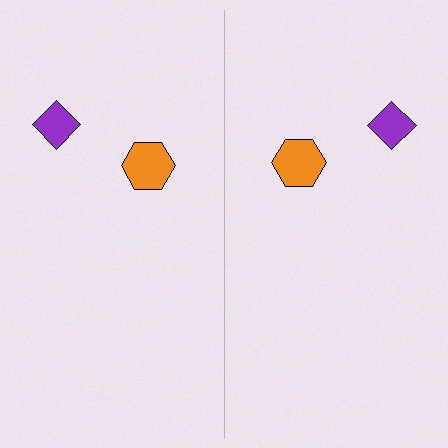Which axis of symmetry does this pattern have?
The pattern has a vertical axis of symmetry running through the center of the image.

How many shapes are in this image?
There are 4 shapes in this image.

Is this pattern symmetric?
Yes, this pattern has bilateral (reflection) symmetry.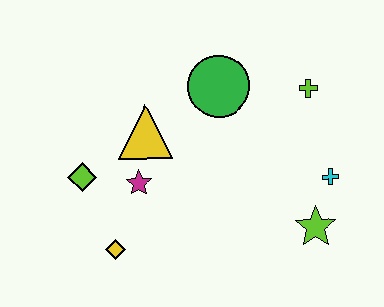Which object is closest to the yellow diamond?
The magenta star is closest to the yellow diamond.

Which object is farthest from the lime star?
The lime diamond is farthest from the lime star.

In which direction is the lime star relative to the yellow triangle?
The lime star is to the right of the yellow triangle.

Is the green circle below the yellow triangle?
No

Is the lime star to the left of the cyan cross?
Yes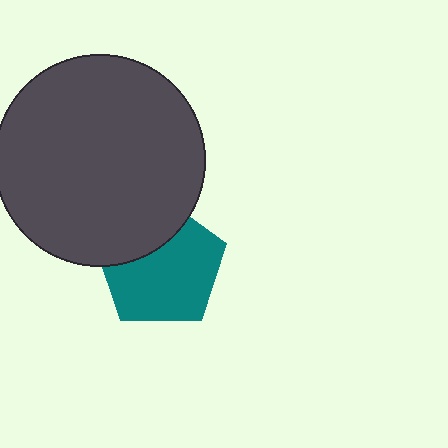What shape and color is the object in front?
The object in front is a dark gray circle.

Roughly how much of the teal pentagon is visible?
Most of it is visible (roughly 69%).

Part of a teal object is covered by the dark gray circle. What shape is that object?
It is a pentagon.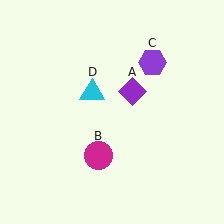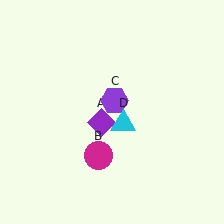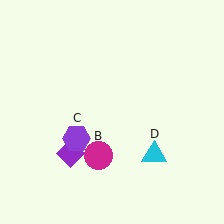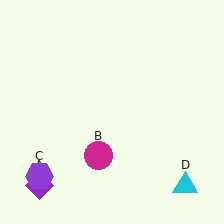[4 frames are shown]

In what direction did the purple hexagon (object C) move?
The purple hexagon (object C) moved down and to the left.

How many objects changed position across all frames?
3 objects changed position: purple diamond (object A), purple hexagon (object C), cyan triangle (object D).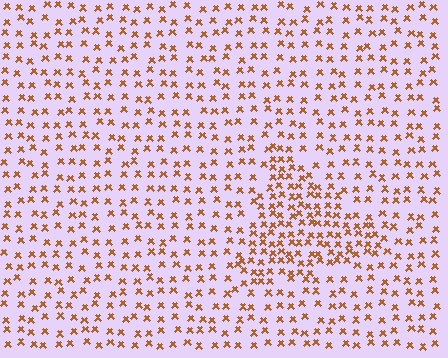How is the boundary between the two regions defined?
The boundary is defined by a change in element density (approximately 1.9x ratio). All elements are the same color, size, and shape.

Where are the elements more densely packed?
The elements are more densely packed inside the triangle boundary.